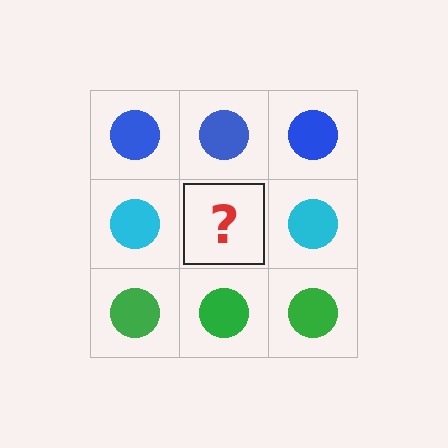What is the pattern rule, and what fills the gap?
The rule is that each row has a consistent color. The gap should be filled with a cyan circle.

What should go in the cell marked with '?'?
The missing cell should contain a cyan circle.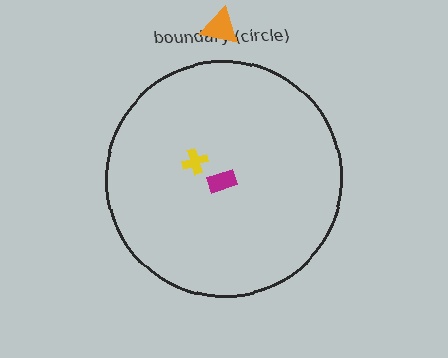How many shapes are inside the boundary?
2 inside, 1 outside.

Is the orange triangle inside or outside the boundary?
Outside.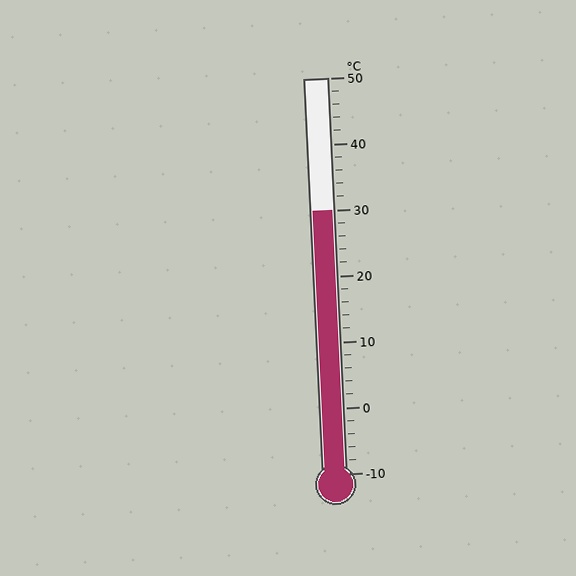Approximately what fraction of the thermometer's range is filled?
The thermometer is filled to approximately 65% of its range.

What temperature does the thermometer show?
The thermometer shows approximately 30°C.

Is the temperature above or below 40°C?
The temperature is below 40°C.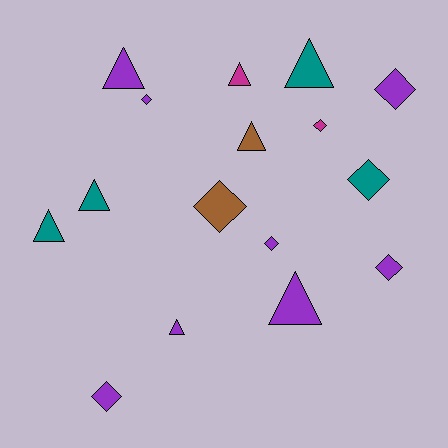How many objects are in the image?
There are 16 objects.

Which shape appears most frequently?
Triangle, with 8 objects.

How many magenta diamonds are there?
There is 1 magenta diamond.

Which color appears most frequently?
Purple, with 8 objects.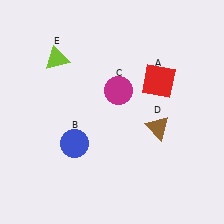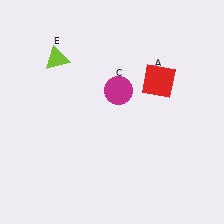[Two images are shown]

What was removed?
The blue circle (B), the brown triangle (D) were removed in Image 2.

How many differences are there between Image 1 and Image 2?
There are 2 differences between the two images.